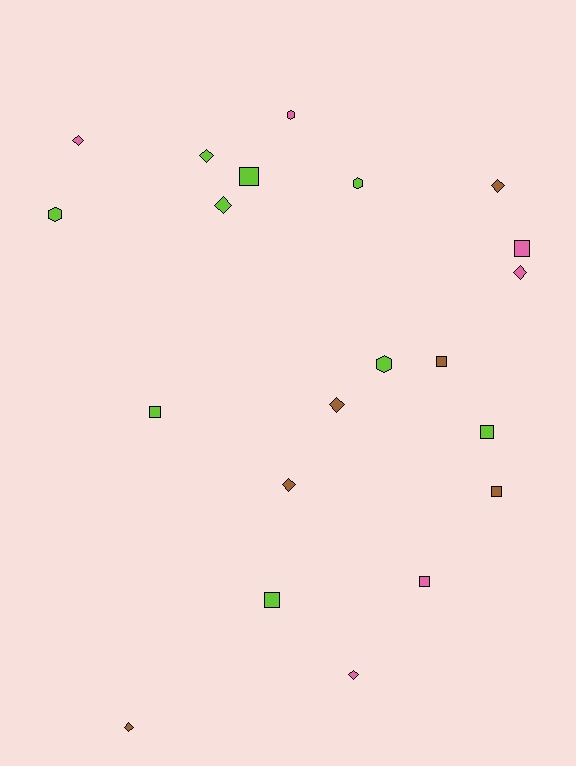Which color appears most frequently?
Lime, with 9 objects.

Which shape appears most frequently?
Diamond, with 9 objects.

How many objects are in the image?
There are 21 objects.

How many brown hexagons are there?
There are no brown hexagons.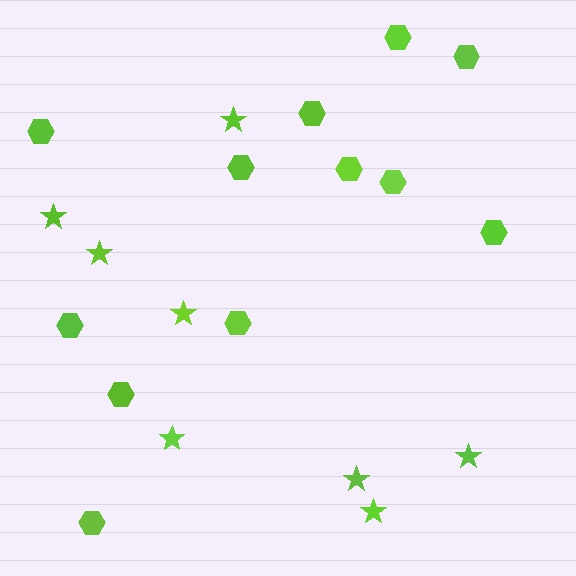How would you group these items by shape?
There are 2 groups: one group of hexagons (12) and one group of stars (8).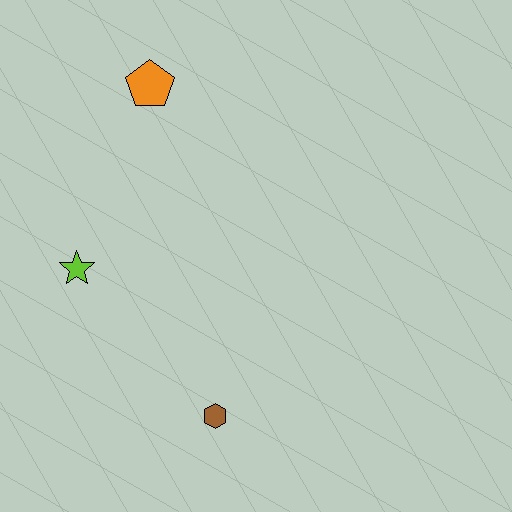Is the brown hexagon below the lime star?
Yes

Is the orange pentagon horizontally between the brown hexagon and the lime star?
Yes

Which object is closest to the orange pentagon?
The lime star is closest to the orange pentagon.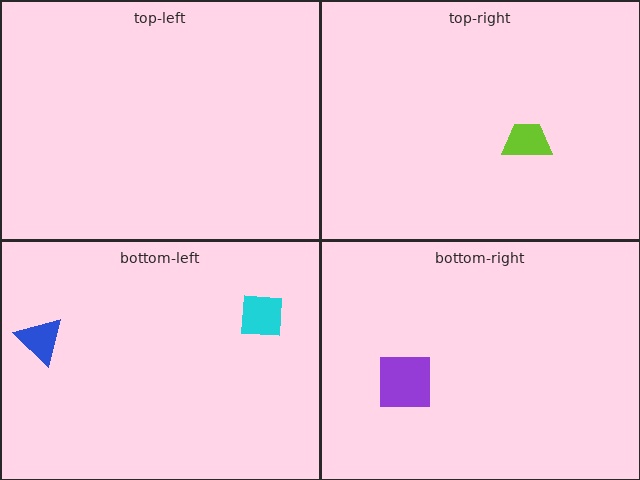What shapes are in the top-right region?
The lime trapezoid.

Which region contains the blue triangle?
The bottom-left region.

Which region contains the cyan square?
The bottom-left region.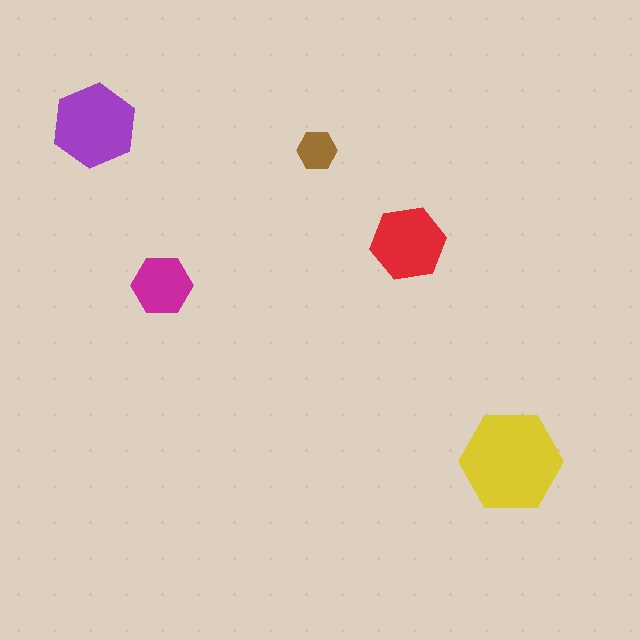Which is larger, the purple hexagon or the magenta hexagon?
The purple one.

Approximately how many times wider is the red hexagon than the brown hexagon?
About 2 times wider.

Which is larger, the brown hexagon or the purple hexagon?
The purple one.